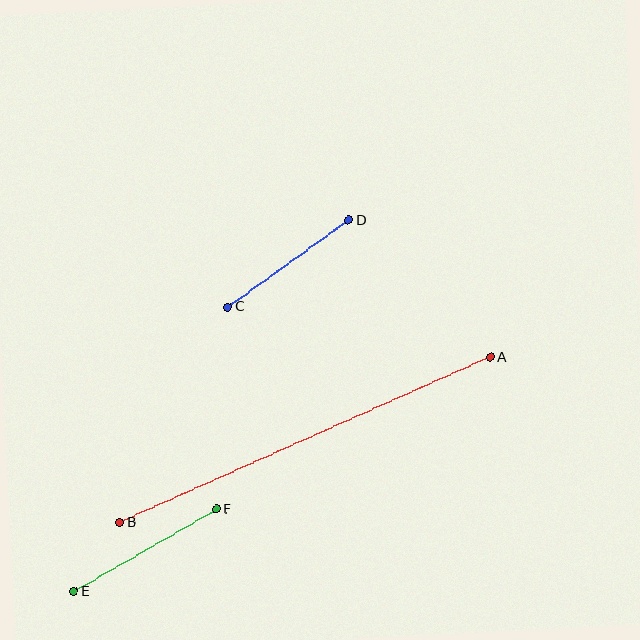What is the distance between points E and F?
The distance is approximately 164 pixels.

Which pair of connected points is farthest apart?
Points A and B are farthest apart.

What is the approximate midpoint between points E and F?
The midpoint is at approximately (145, 550) pixels.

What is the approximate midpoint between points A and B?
The midpoint is at approximately (305, 440) pixels.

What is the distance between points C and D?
The distance is approximately 149 pixels.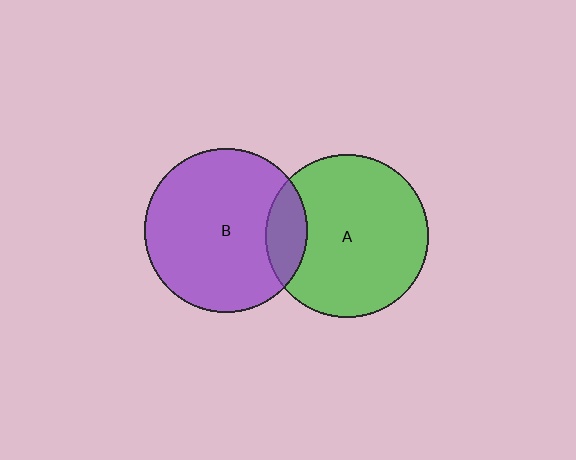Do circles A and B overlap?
Yes.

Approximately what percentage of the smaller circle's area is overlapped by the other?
Approximately 15%.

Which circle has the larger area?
Circle B (purple).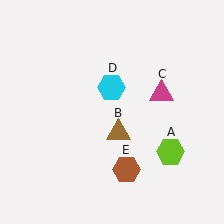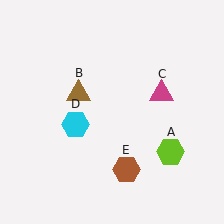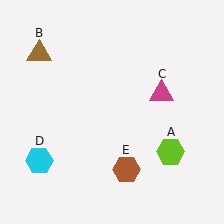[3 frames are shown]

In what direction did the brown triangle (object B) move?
The brown triangle (object B) moved up and to the left.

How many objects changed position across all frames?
2 objects changed position: brown triangle (object B), cyan hexagon (object D).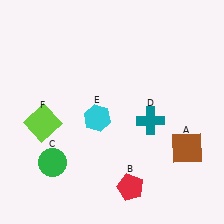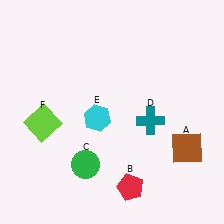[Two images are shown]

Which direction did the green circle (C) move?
The green circle (C) moved right.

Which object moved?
The green circle (C) moved right.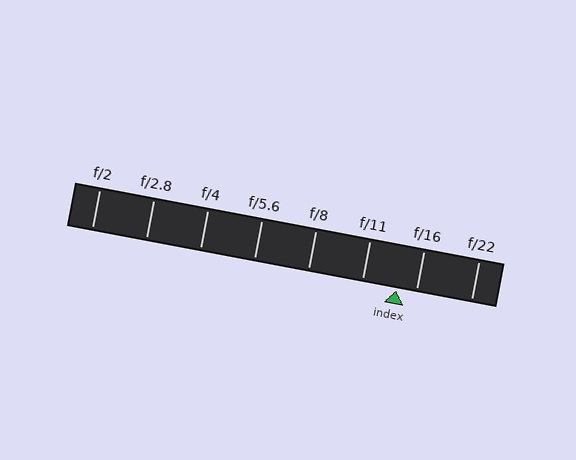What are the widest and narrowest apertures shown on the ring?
The widest aperture shown is f/2 and the narrowest is f/22.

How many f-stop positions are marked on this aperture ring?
There are 8 f-stop positions marked.